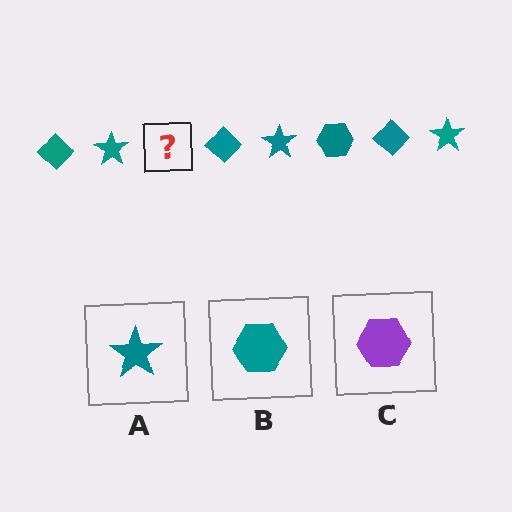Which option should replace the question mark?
Option B.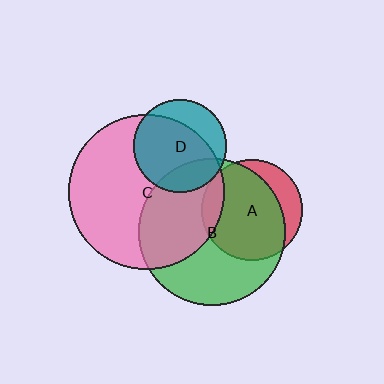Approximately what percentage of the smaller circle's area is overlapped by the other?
Approximately 15%.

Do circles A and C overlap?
Yes.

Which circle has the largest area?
Circle C (pink).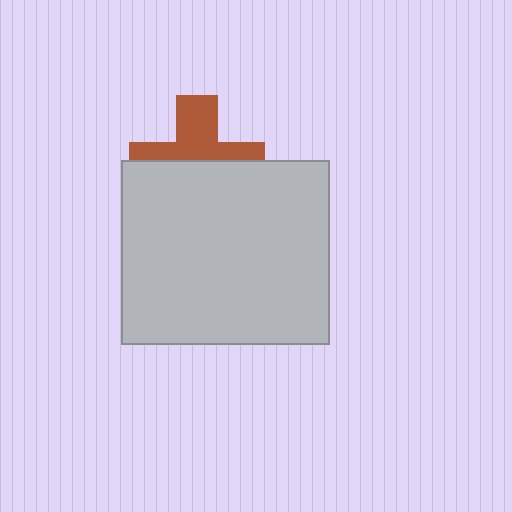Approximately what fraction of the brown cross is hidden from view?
Roughly 55% of the brown cross is hidden behind the light gray rectangle.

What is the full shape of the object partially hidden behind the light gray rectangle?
The partially hidden object is a brown cross.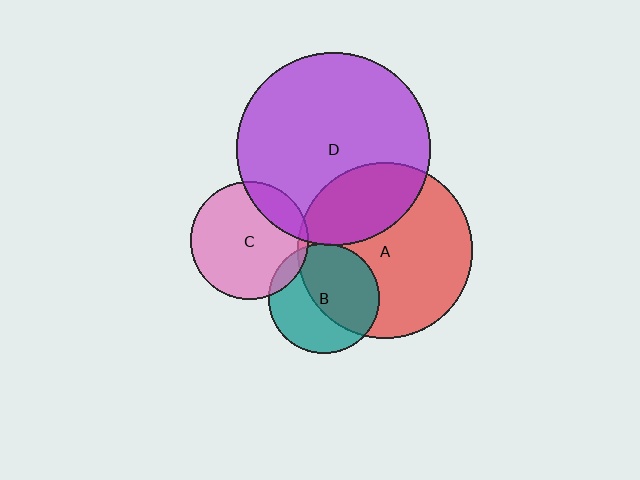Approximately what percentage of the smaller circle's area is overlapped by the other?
Approximately 20%.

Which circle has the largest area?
Circle D (purple).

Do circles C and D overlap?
Yes.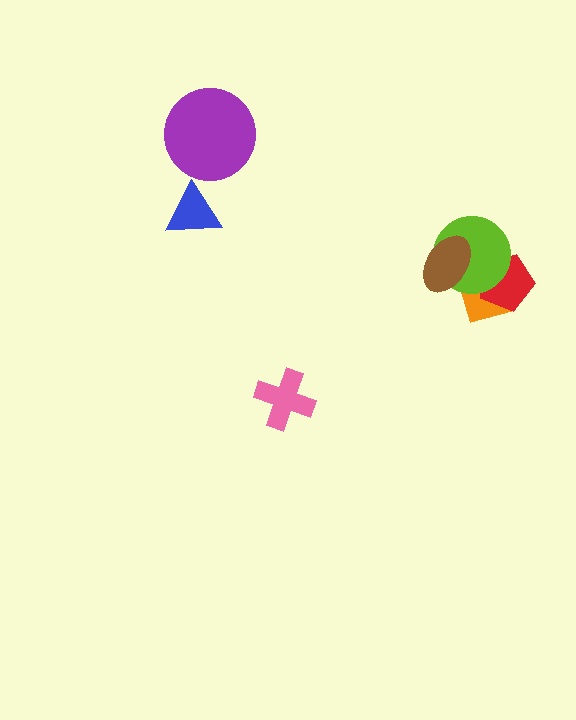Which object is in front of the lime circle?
The brown ellipse is in front of the lime circle.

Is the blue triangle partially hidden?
No, no other shape covers it.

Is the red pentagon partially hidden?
Yes, it is partially covered by another shape.